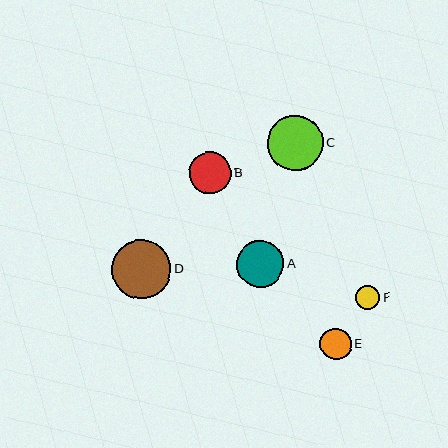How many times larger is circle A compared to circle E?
Circle A is approximately 1.5 times the size of circle E.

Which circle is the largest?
Circle D is the largest with a size of approximately 59 pixels.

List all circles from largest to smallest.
From largest to smallest: D, C, A, B, E, F.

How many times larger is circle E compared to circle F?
Circle E is approximately 1.3 times the size of circle F.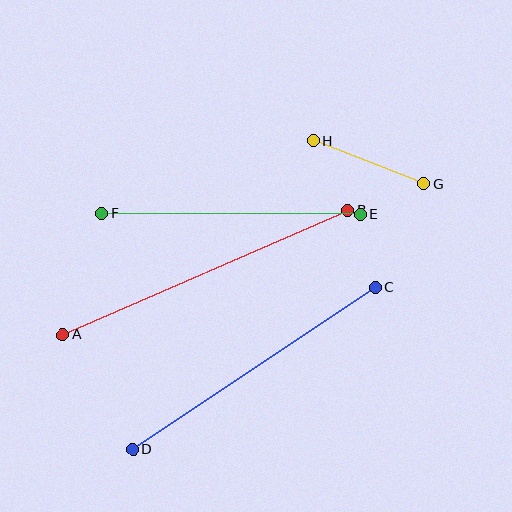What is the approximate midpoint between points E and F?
The midpoint is at approximately (231, 214) pixels.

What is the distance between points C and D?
The distance is approximately 292 pixels.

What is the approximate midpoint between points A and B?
The midpoint is at approximately (205, 272) pixels.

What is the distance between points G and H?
The distance is approximately 118 pixels.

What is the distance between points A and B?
The distance is approximately 311 pixels.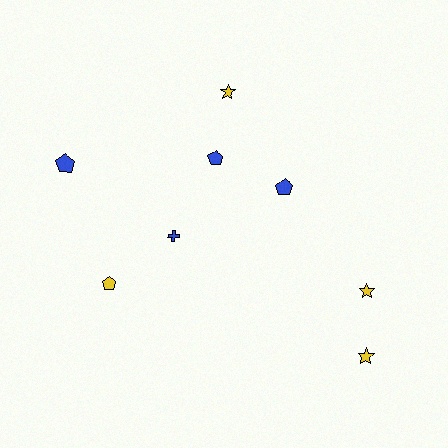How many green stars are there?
There are no green stars.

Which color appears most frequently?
Blue, with 4 objects.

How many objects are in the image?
There are 8 objects.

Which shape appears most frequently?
Pentagon, with 4 objects.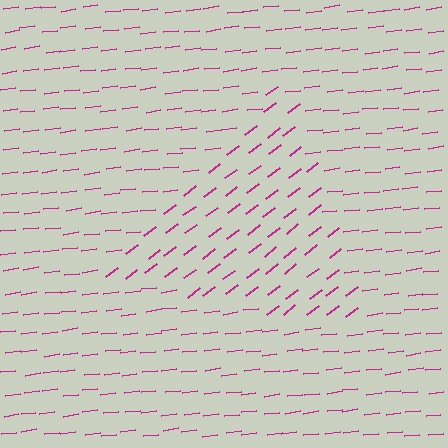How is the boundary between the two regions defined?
The boundary is defined purely by a change in line orientation (approximately 30 degrees difference). All lines are the same color and thickness.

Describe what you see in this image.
The image is filled with small magenta line segments. A triangle region in the image has lines oriented differently from the surrounding lines, creating a visible texture boundary.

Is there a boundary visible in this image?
Yes, there is a texture boundary formed by a change in line orientation.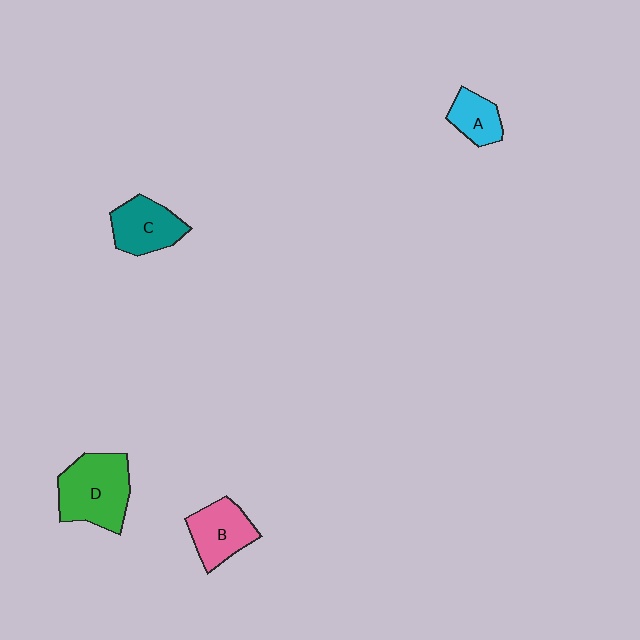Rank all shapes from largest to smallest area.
From largest to smallest: D (green), C (teal), B (pink), A (cyan).